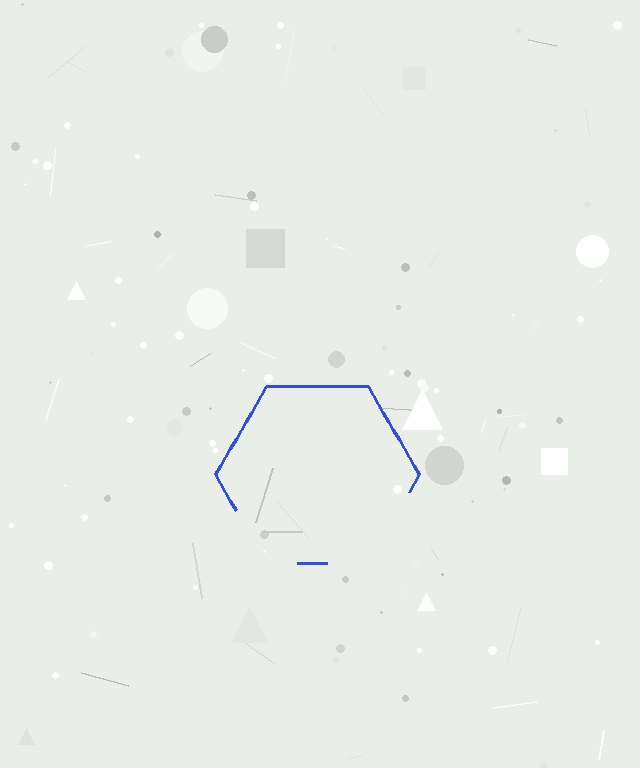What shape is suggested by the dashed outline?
The dashed outline suggests a hexagon.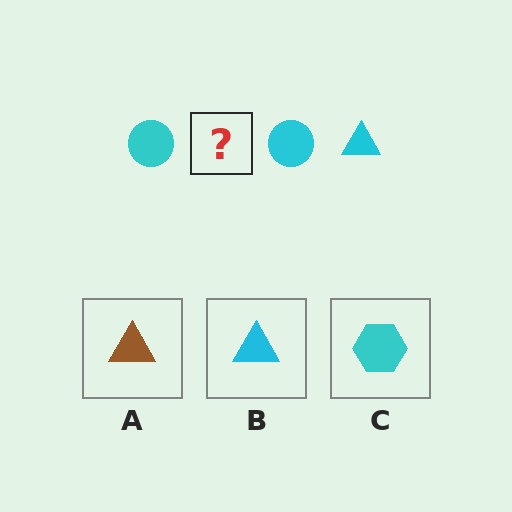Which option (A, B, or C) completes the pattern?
B.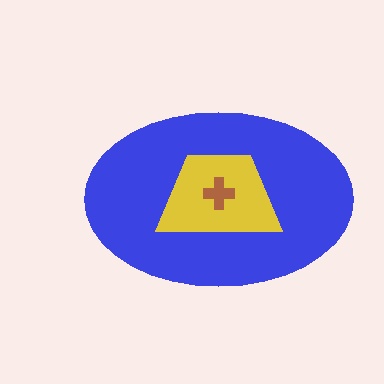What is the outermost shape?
The blue ellipse.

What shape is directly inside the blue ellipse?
The yellow trapezoid.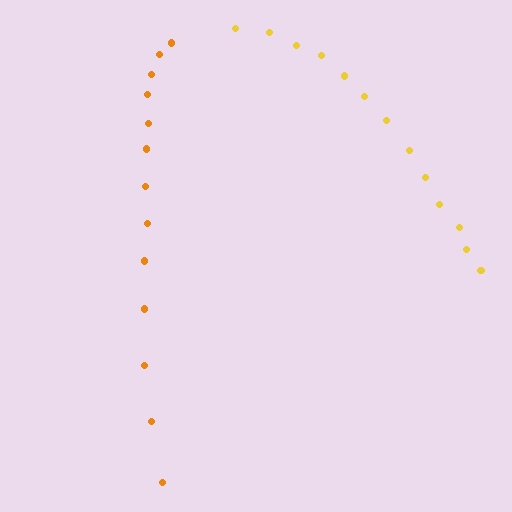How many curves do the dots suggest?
There are 2 distinct paths.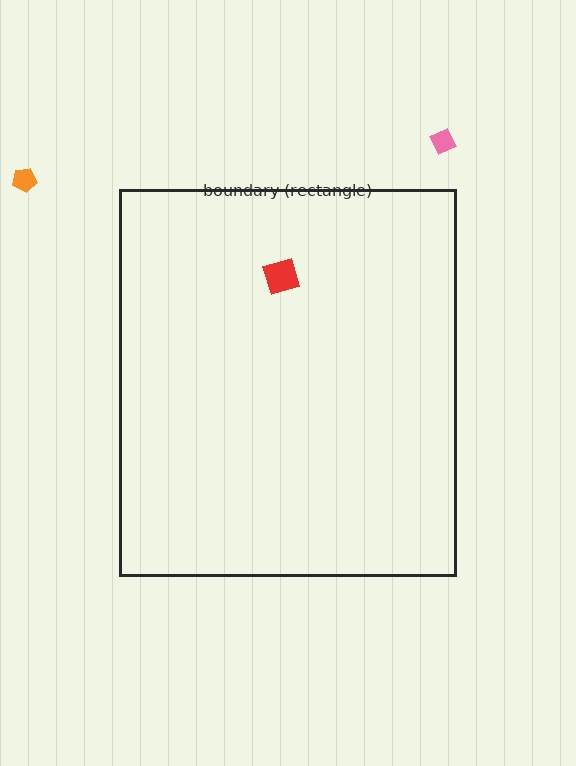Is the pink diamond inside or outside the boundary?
Outside.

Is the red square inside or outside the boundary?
Inside.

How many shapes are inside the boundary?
1 inside, 2 outside.